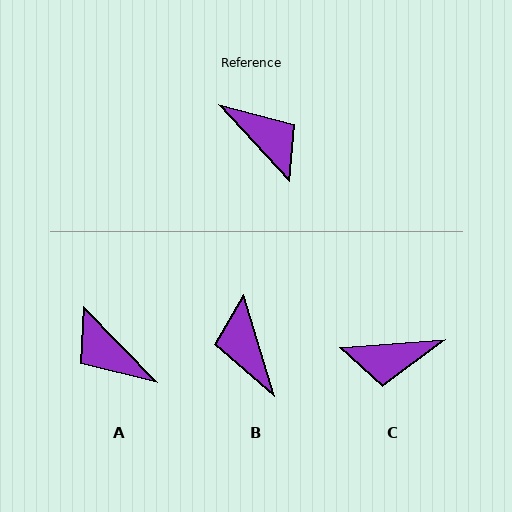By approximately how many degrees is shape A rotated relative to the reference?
Approximately 179 degrees clockwise.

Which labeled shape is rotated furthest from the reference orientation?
A, about 179 degrees away.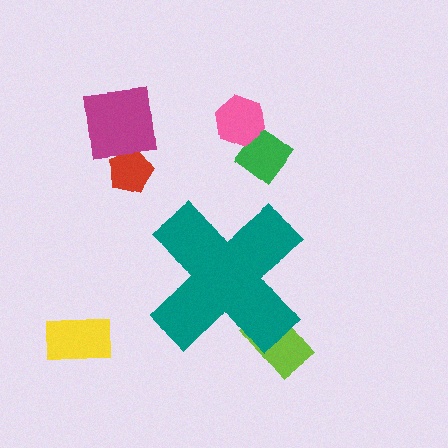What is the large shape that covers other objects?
A teal cross.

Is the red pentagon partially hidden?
No, the red pentagon is fully visible.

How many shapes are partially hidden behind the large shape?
1 shape is partially hidden.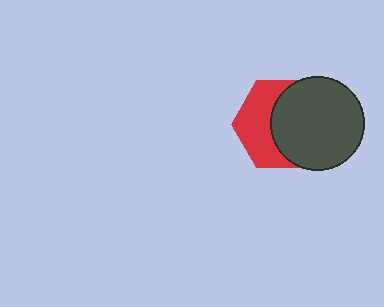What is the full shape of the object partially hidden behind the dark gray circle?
The partially hidden object is a red hexagon.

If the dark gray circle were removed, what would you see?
You would see the complete red hexagon.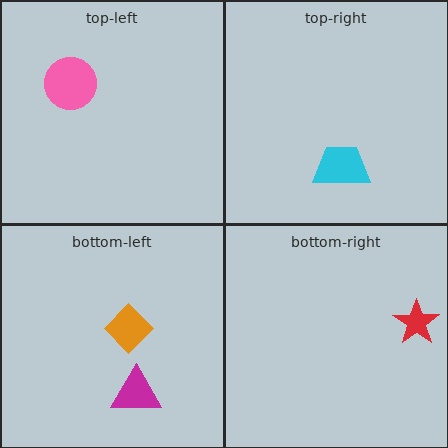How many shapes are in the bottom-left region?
2.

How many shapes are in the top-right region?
1.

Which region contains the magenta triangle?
The bottom-left region.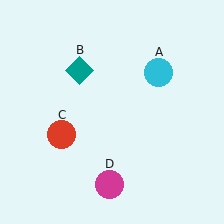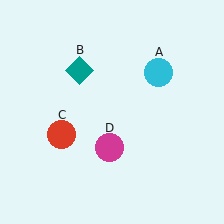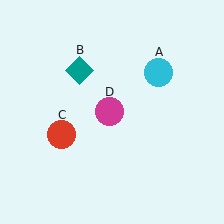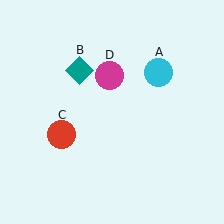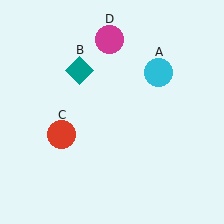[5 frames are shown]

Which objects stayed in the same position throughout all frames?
Cyan circle (object A) and teal diamond (object B) and red circle (object C) remained stationary.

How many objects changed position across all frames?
1 object changed position: magenta circle (object D).